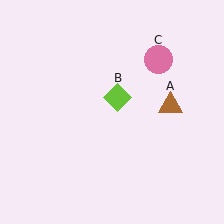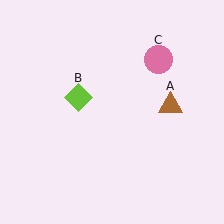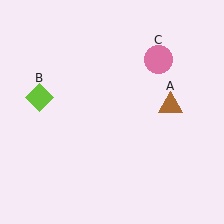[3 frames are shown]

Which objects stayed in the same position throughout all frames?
Brown triangle (object A) and pink circle (object C) remained stationary.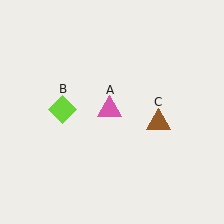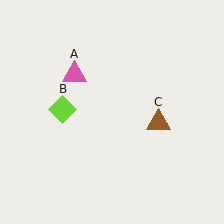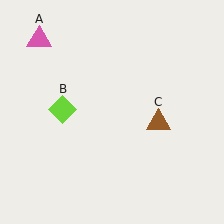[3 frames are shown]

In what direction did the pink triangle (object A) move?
The pink triangle (object A) moved up and to the left.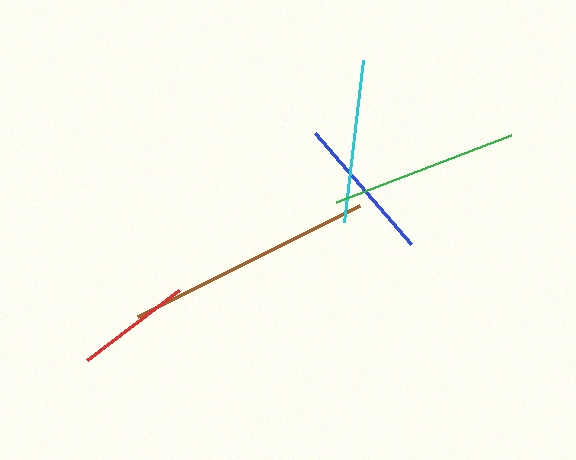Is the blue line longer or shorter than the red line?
The blue line is longer than the red line.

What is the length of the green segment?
The green segment is approximately 188 pixels long.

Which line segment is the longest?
The brown line is the longest at approximately 248 pixels.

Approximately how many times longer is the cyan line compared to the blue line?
The cyan line is approximately 1.1 times the length of the blue line.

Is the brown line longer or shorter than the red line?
The brown line is longer than the red line.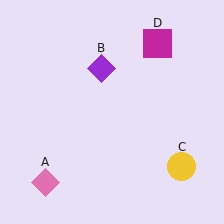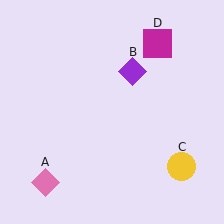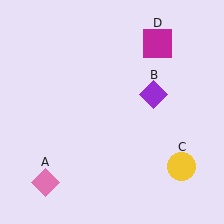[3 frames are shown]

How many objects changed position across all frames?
1 object changed position: purple diamond (object B).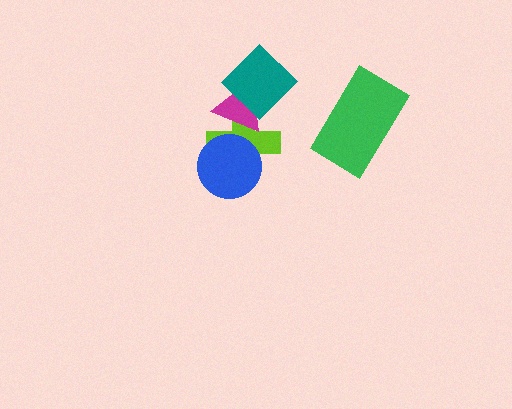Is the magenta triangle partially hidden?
Yes, it is partially covered by another shape.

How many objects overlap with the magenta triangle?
2 objects overlap with the magenta triangle.